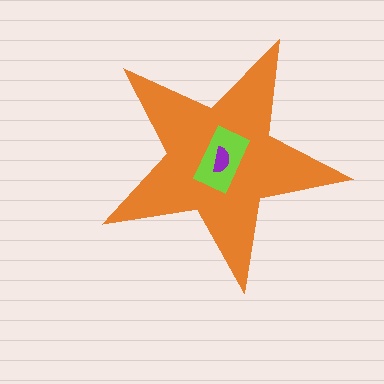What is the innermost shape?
The purple semicircle.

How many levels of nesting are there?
3.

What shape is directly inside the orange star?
The lime rectangle.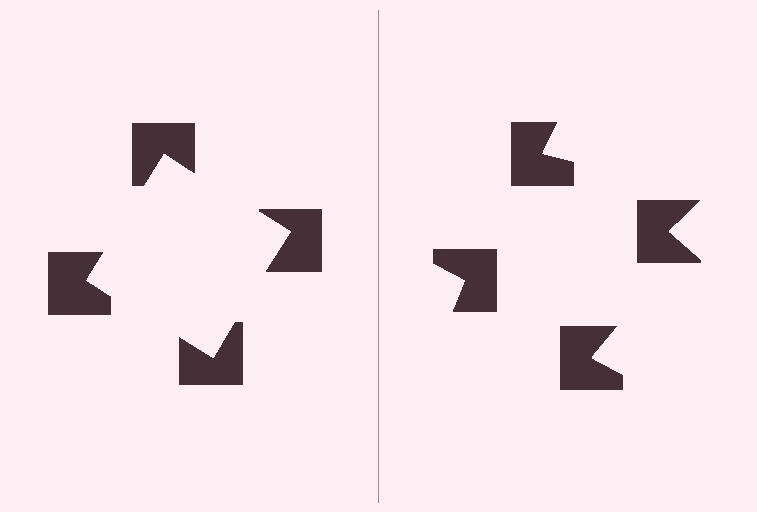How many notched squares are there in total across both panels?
8 — 4 on each side.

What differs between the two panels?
The notched squares are positioned identically on both sides; only the wedge orientations differ. On the left they align to a square; on the right they are misaligned.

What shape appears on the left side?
An illusory square.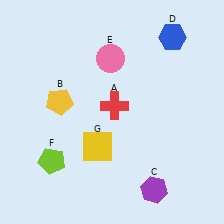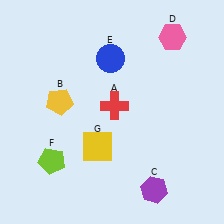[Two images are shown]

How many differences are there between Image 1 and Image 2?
There are 2 differences between the two images.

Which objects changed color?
D changed from blue to pink. E changed from pink to blue.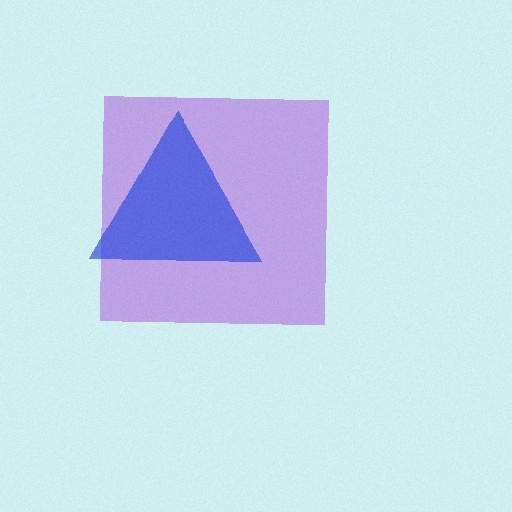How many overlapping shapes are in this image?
There are 2 overlapping shapes in the image.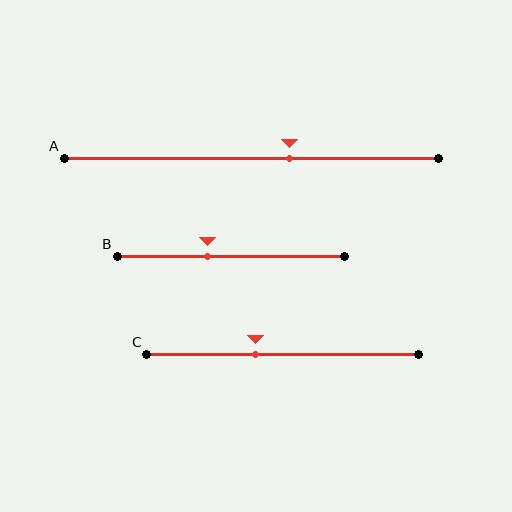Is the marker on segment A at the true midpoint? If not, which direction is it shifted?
No, the marker on segment A is shifted to the right by about 10% of the segment length.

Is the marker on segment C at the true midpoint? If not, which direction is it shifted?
No, the marker on segment C is shifted to the left by about 10% of the segment length.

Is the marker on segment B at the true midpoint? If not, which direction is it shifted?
No, the marker on segment B is shifted to the left by about 10% of the segment length.